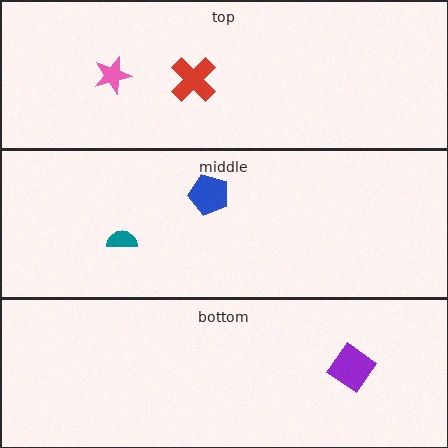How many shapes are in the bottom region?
1.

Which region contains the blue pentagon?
The middle region.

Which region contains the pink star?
The top region.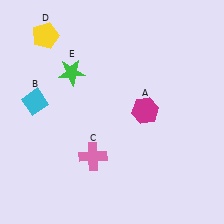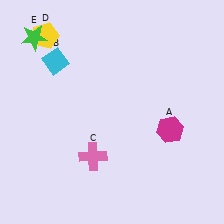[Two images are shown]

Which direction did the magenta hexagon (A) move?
The magenta hexagon (A) moved right.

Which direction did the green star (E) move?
The green star (E) moved left.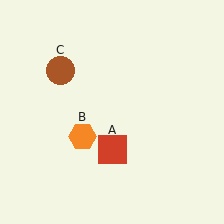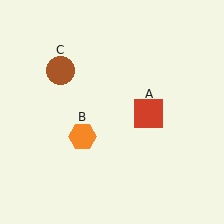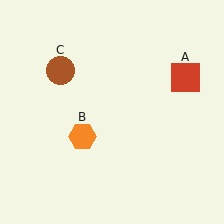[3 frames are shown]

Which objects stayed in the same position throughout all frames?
Orange hexagon (object B) and brown circle (object C) remained stationary.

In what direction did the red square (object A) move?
The red square (object A) moved up and to the right.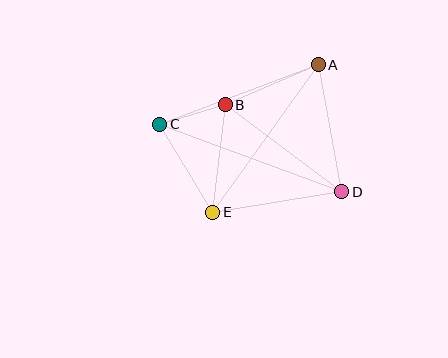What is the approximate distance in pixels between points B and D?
The distance between B and D is approximately 145 pixels.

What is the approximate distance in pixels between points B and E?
The distance between B and E is approximately 108 pixels.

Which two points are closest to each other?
Points B and C are closest to each other.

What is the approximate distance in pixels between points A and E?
The distance between A and E is approximately 181 pixels.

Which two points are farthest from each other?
Points C and D are farthest from each other.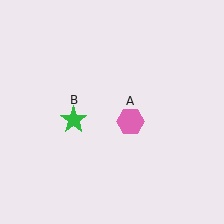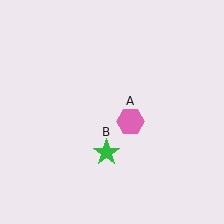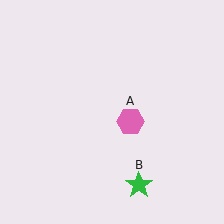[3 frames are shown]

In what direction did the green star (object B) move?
The green star (object B) moved down and to the right.